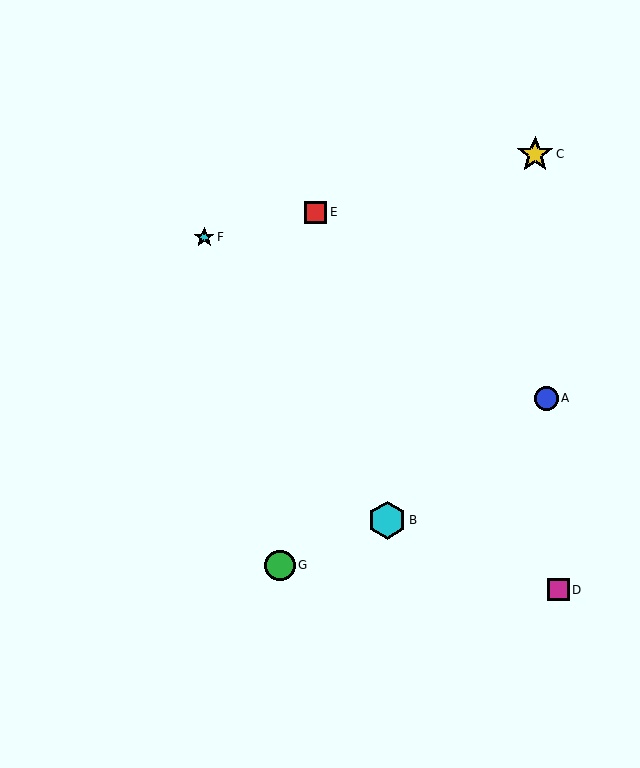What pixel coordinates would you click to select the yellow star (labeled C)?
Click at (535, 154) to select the yellow star C.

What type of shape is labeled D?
Shape D is a magenta square.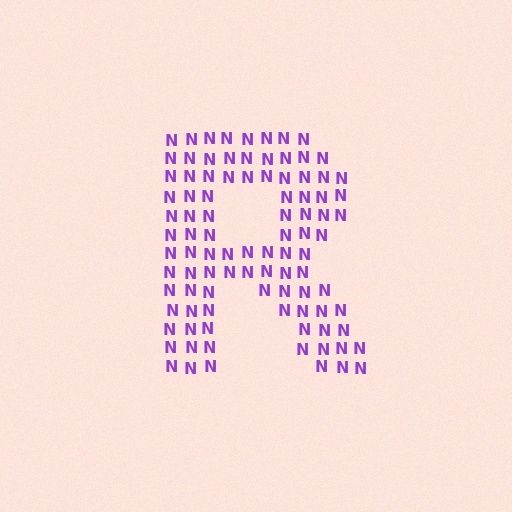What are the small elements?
The small elements are letter N's.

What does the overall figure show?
The overall figure shows the letter R.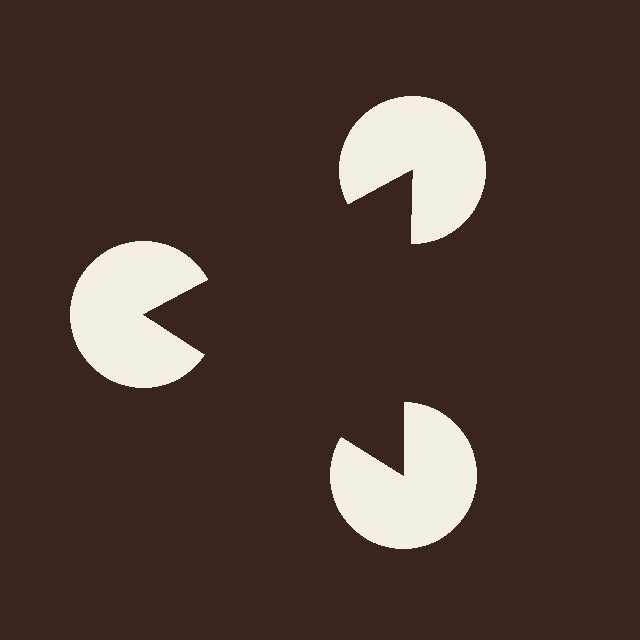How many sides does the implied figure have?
3 sides.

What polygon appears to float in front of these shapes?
An illusory triangle — its edges are inferred from the aligned wedge cuts in the pac-man discs, not physically drawn.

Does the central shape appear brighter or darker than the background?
It typically appears slightly darker than the background, even though no actual brightness change is drawn.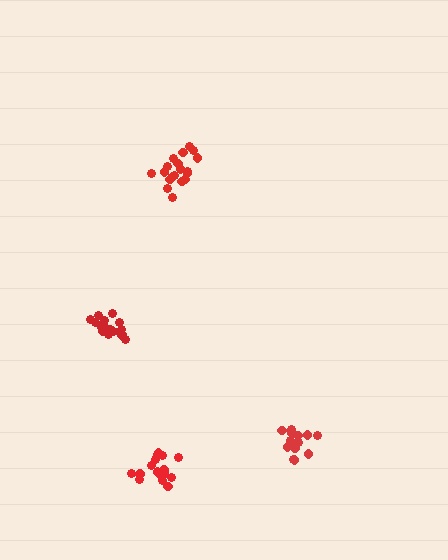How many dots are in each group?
Group 1: 15 dots, Group 2: 17 dots, Group 3: 14 dots, Group 4: 19 dots (65 total).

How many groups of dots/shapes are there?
There are 4 groups.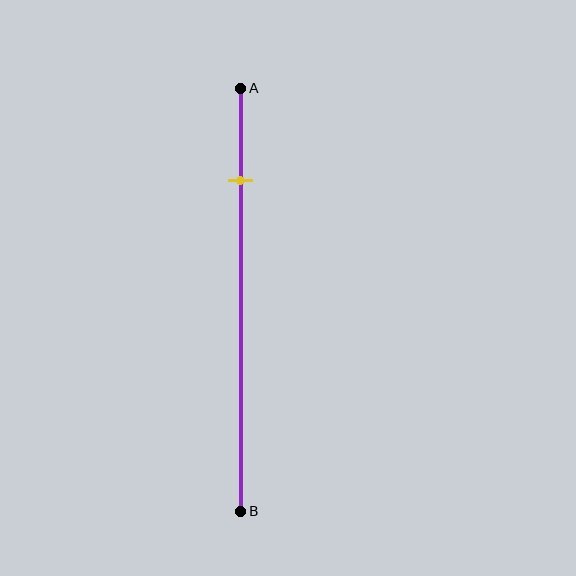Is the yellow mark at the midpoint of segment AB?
No, the mark is at about 20% from A, not at the 50% midpoint.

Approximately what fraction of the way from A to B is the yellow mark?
The yellow mark is approximately 20% of the way from A to B.